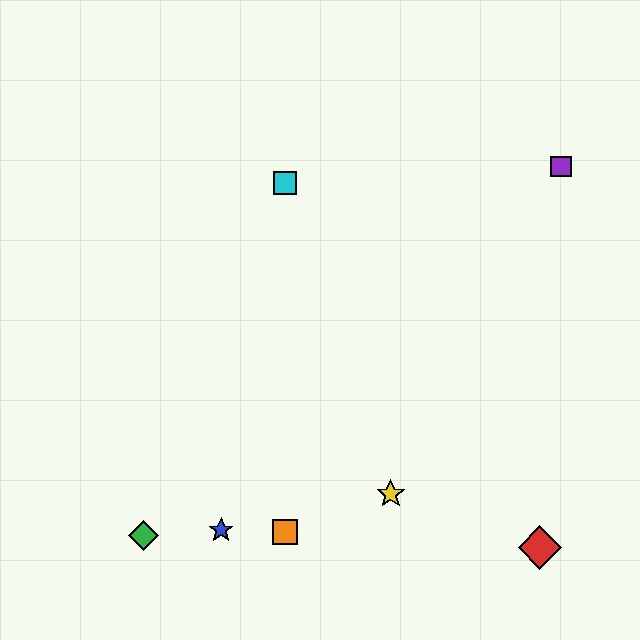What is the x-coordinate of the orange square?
The orange square is at x≈285.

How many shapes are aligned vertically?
2 shapes (the orange square, the cyan square) are aligned vertically.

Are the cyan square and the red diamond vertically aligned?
No, the cyan square is at x≈285 and the red diamond is at x≈540.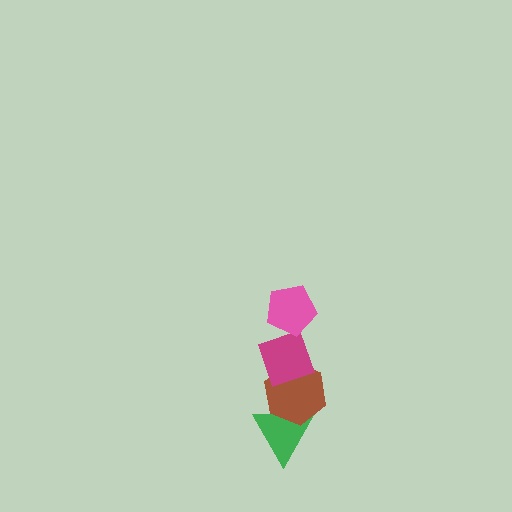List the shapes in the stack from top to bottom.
From top to bottom: the pink pentagon, the magenta diamond, the brown hexagon, the green triangle.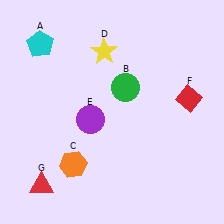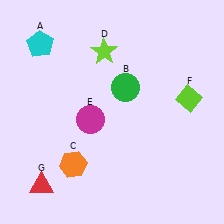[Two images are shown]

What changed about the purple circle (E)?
In Image 1, E is purple. In Image 2, it changed to magenta.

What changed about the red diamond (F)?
In Image 1, F is red. In Image 2, it changed to lime.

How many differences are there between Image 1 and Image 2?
There are 3 differences between the two images.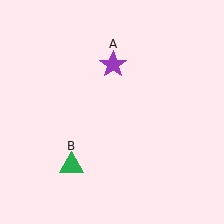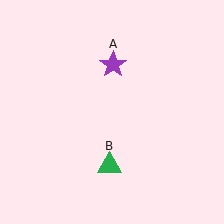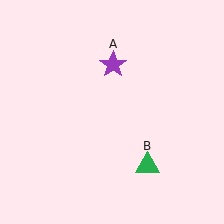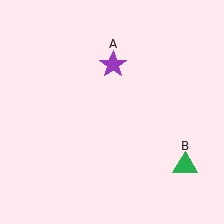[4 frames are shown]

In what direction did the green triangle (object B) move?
The green triangle (object B) moved right.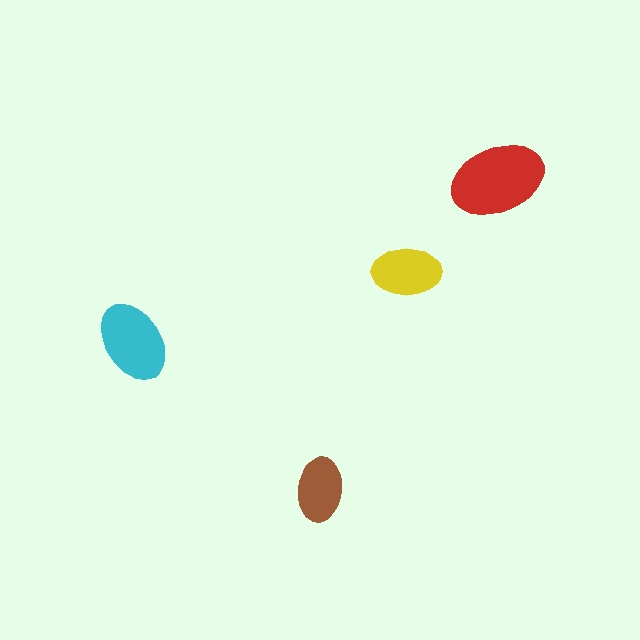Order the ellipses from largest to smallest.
the red one, the cyan one, the yellow one, the brown one.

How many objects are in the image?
There are 4 objects in the image.